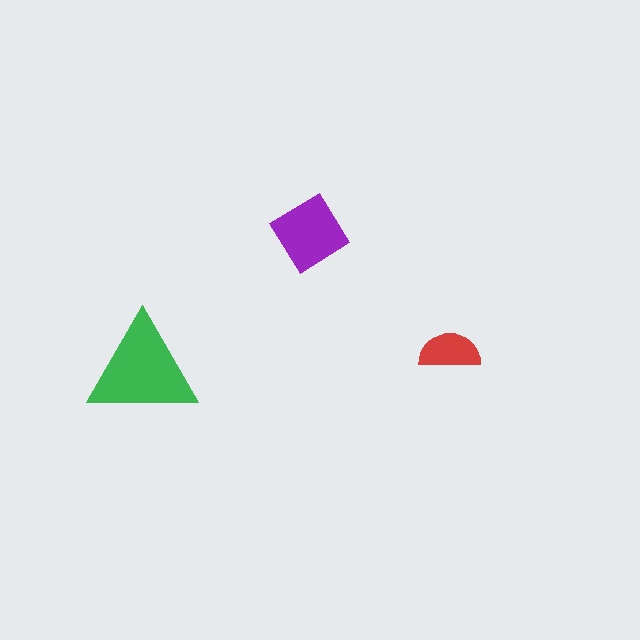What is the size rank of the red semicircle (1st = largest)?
3rd.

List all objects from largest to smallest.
The green triangle, the purple diamond, the red semicircle.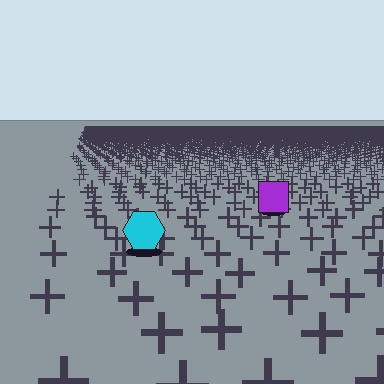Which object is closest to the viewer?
The cyan hexagon is closest. The texture marks near it are larger and more spread out.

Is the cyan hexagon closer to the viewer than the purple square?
Yes. The cyan hexagon is closer — you can tell from the texture gradient: the ground texture is coarser near it.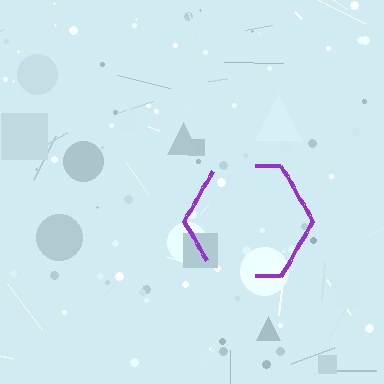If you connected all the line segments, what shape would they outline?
They would outline a hexagon.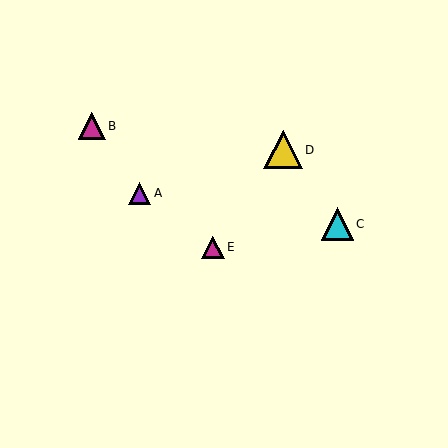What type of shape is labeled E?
Shape E is a magenta triangle.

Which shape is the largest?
The yellow triangle (labeled D) is the largest.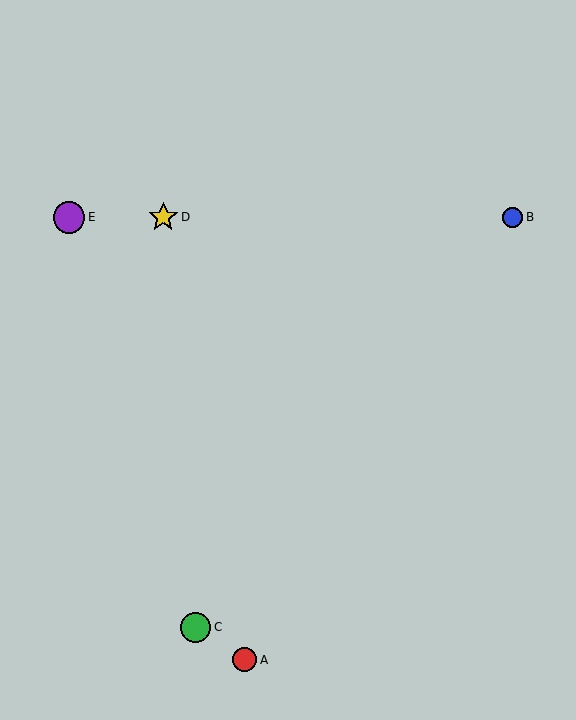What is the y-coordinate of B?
Object B is at y≈217.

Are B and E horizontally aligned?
Yes, both are at y≈217.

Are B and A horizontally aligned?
No, B is at y≈217 and A is at y≈660.